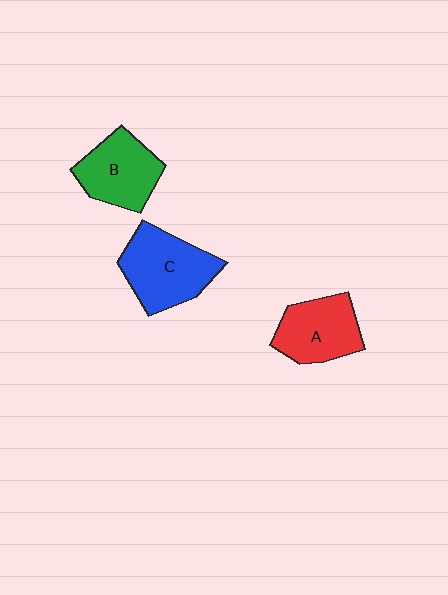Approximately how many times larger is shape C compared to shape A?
Approximately 1.2 times.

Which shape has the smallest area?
Shape A (red).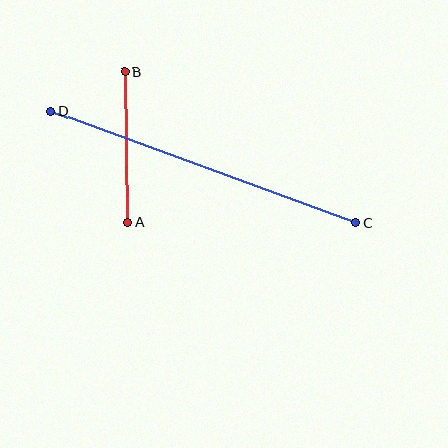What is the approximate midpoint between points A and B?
The midpoint is at approximately (126, 147) pixels.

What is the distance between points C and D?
The distance is approximately 325 pixels.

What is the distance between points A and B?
The distance is approximately 151 pixels.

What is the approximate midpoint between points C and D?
The midpoint is at approximately (203, 167) pixels.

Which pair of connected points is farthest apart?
Points C and D are farthest apart.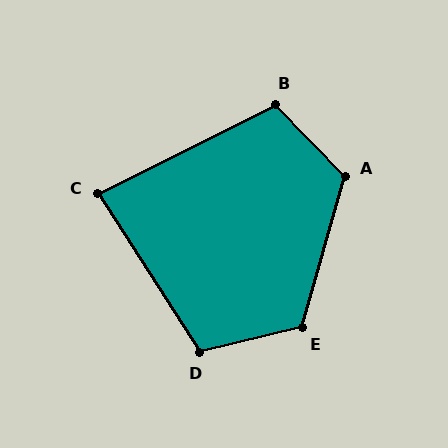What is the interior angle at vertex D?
Approximately 110 degrees (obtuse).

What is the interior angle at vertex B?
Approximately 107 degrees (obtuse).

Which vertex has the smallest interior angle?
C, at approximately 84 degrees.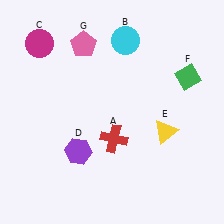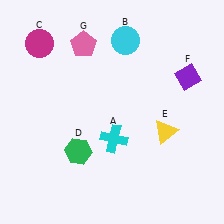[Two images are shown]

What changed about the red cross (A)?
In Image 1, A is red. In Image 2, it changed to cyan.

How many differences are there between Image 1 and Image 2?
There are 3 differences between the two images.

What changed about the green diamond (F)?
In Image 1, F is green. In Image 2, it changed to purple.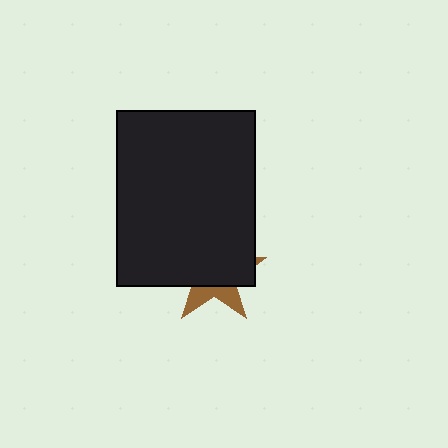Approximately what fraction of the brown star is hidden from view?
Roughly 70% of the brown star is hidden behind the black rectangle.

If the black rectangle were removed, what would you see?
You would see the complete brown star.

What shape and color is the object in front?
The object in front is a black rectangle.